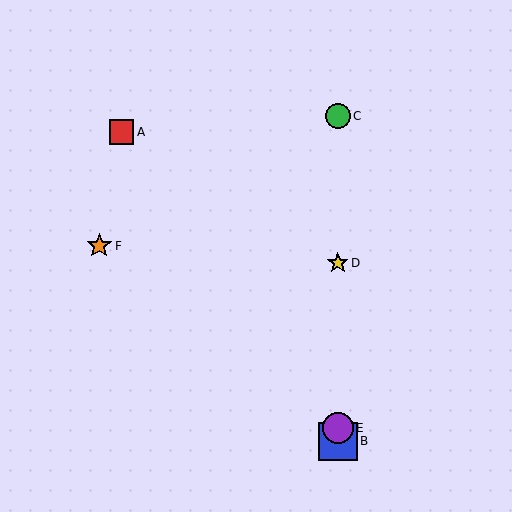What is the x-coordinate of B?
Object B is at x≈338.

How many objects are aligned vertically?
4 objects (B, C, D, E) are aligned vertically.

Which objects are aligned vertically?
Objects B, C, D, E are aligned vertically.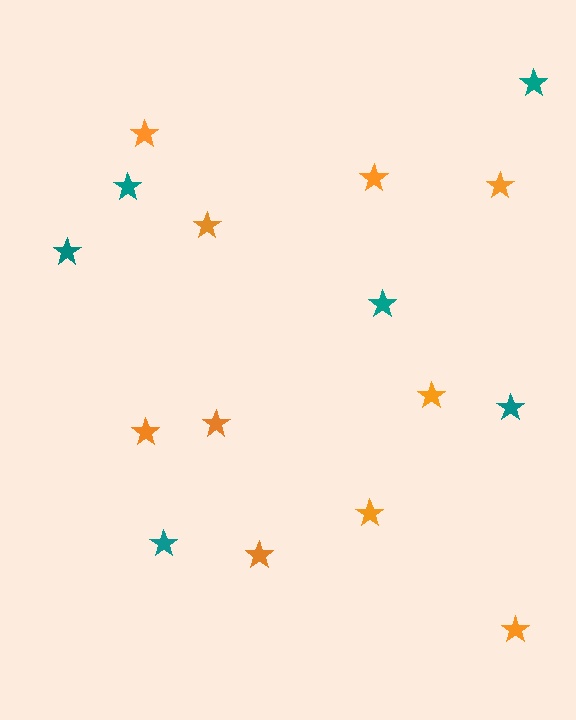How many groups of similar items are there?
There are 2 groups: one group of orange stars (10) and one group of teal stars (6).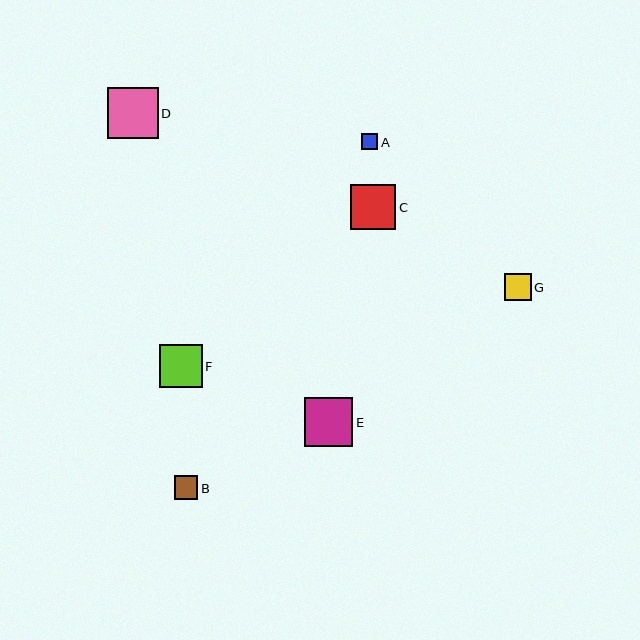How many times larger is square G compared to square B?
Square G is approximately 1.1 times the size of square B.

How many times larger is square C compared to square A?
Square C is approximately 2.8 times the size of square A.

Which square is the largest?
Square D is the largest with a size of approximately 51 pixels.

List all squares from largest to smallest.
From largest to smallest: D, E, C, F, G, B, A.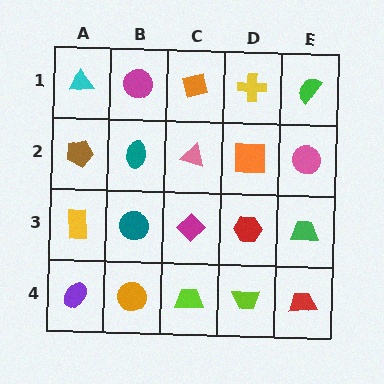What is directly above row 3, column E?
A pink circle.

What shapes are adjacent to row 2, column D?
A yellow cross (row 1, column D), a red hexagon (row 3, column D), a pink triangle (row 2, column C), a pink circle (row 2, column E).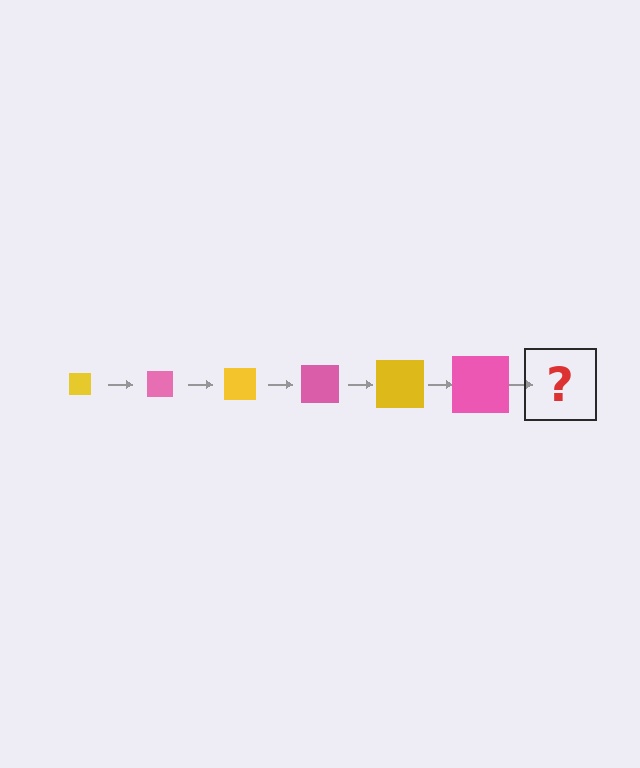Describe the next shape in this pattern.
It should be a yellow square, larger than the previous one.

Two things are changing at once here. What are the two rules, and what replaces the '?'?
The two rules are that the square grows larger each step and the color cycles through yellow and pink. The '?' should be a yellow square, larger than the previous one.